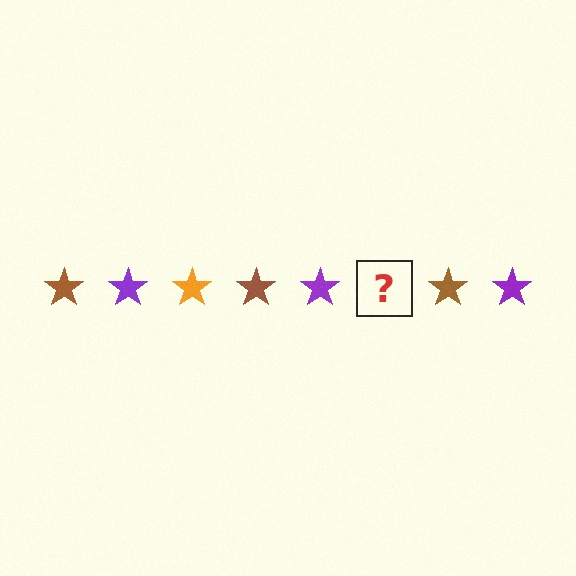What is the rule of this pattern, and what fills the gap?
The rule is that the pattern cycles through brown, purple, orange stars. The gap should be filled with an orange star.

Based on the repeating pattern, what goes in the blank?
The blank should be an orange star.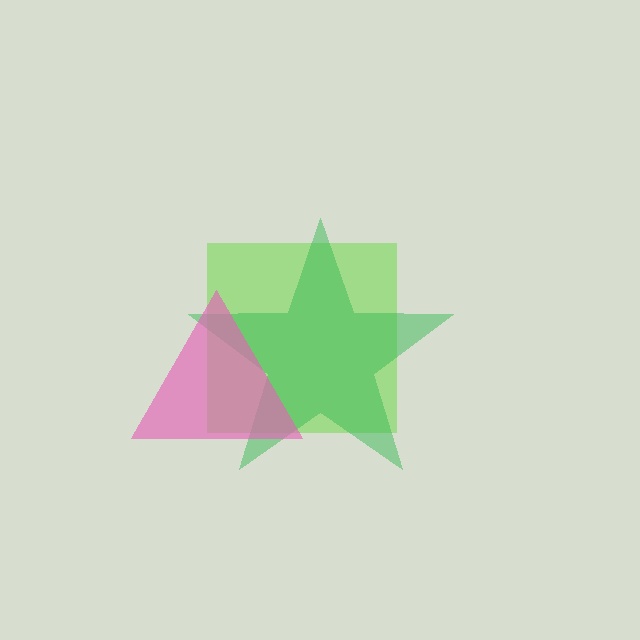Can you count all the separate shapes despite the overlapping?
Yes, there are 3 separate shapes.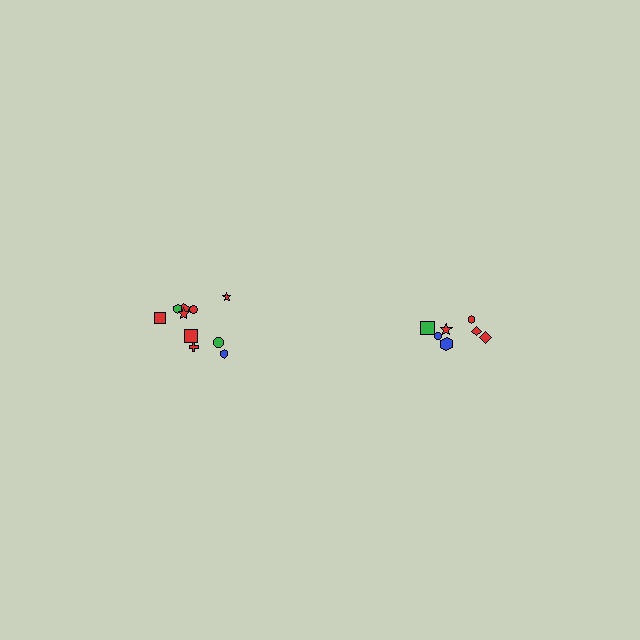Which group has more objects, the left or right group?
The left group.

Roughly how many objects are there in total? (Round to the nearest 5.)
Roughly 15 objects in total.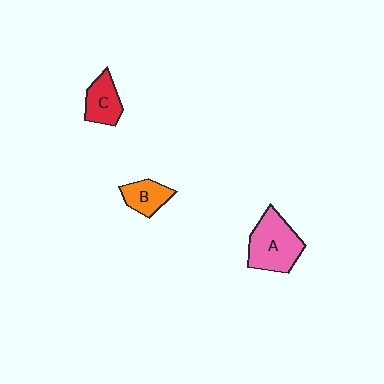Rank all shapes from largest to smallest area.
From largest to smallest: A (pink), C (red), B (orange).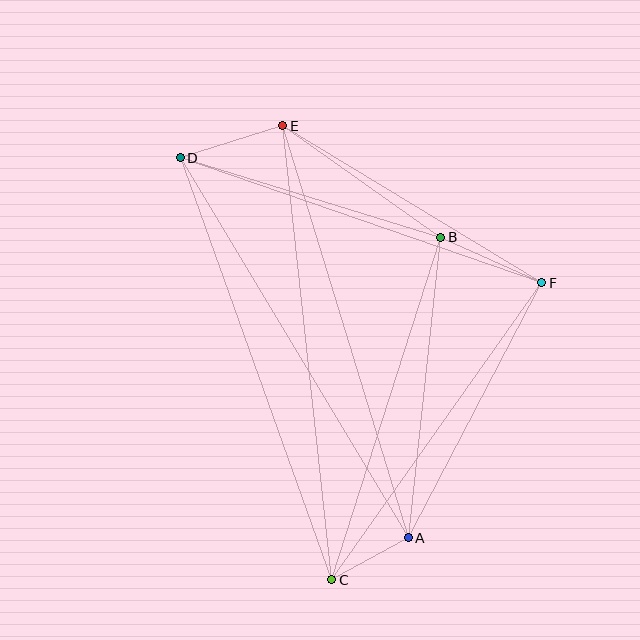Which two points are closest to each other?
Points A and C are closest to each other.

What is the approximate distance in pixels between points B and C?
The distance between B and C is approximately 360 pixels.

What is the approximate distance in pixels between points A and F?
The distance between A and F is approximately 288 pixels.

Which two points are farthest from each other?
Points C and E are farthest from each other.